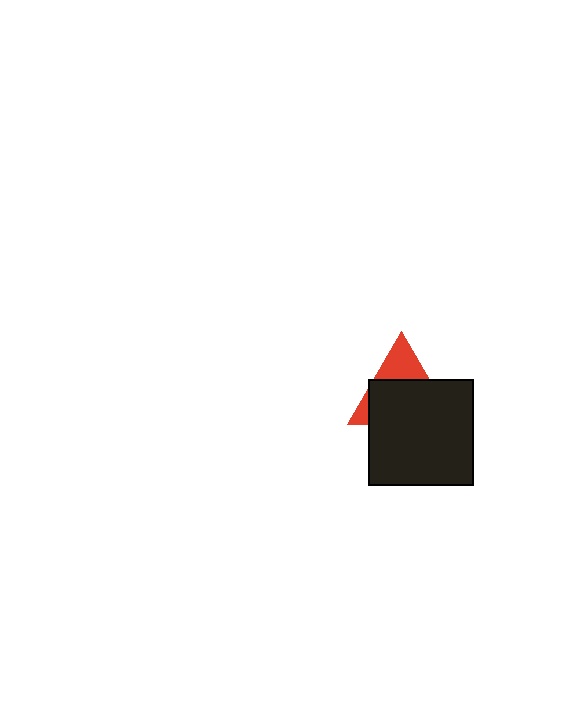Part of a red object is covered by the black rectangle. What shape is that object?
It is a triangle.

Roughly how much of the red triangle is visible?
A small part of it is visible (roughly 34%).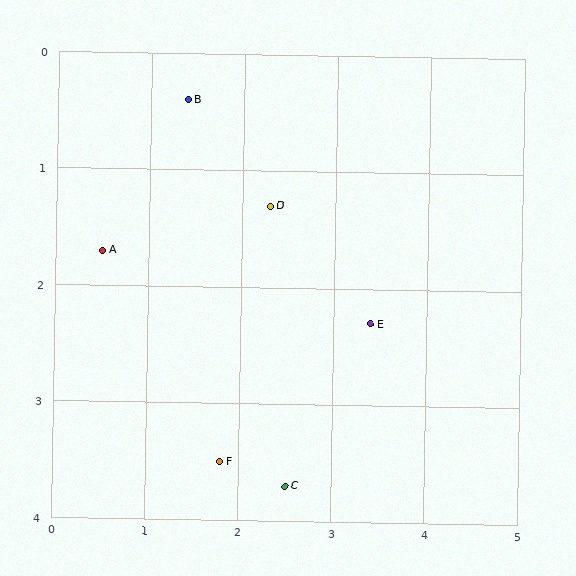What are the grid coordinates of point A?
Point A is at approximately (0.5, 1.7).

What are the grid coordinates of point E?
Point E is at approximately (3.4, 2.3).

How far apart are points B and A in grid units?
Points B and A are about 1.6 grid units apart.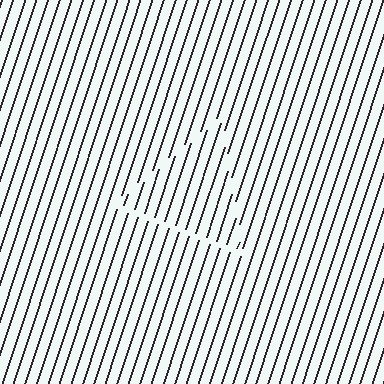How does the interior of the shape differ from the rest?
The interior of the shape contains the same grating, shifted by half a period — the contour is defined by the phase discontinuity where line-ends from the inner and outer gratings abut.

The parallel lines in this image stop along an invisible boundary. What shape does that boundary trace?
An illusory triangle. The interior of the shape contains the same grating, shifted by half a period — the contour is defined by the phase discontinuity where line-ends from the inner and outer gratings abut.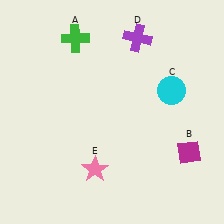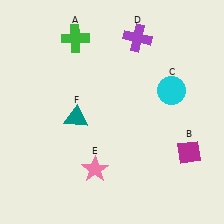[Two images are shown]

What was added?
A teal triangle (F) was added in Image 2.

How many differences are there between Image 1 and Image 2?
There is 1 difference between the two images.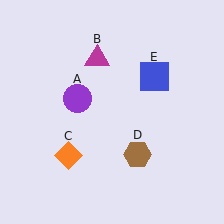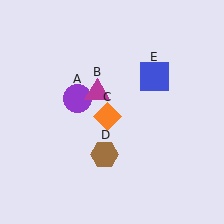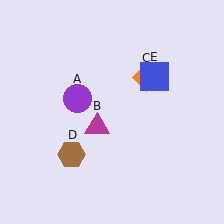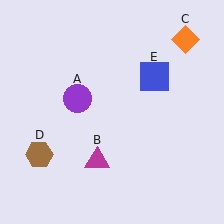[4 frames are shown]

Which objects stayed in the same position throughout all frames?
Purple circle (object A) and blue square (object E) remained stationary.